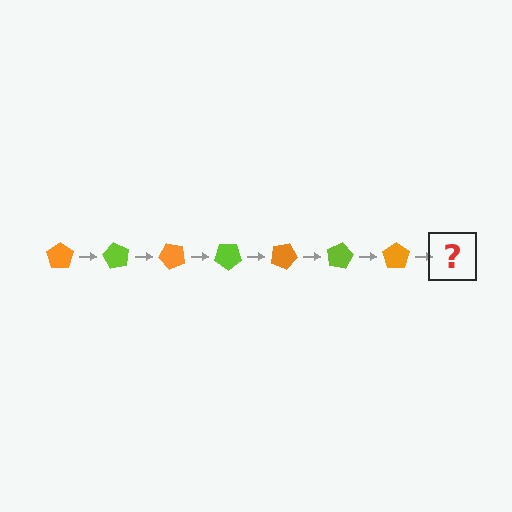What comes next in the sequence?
The next element should be a lime pentagon, rotated 420 degrees from the start.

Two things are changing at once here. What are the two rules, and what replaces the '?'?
The two rules are that it rotates 60 degrees each step and the color cycles through orange and lime. The '?' should be a lime pentagon, rotated 420 degrees from the start.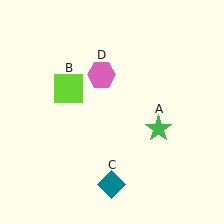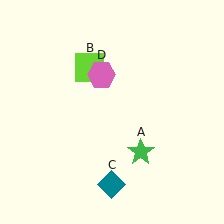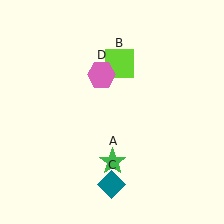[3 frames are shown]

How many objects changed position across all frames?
2 objects changed position: green star (object A), lime square (object B).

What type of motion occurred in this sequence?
The green star (object A), lime square (object B) rotated clockwise around the center of the scene.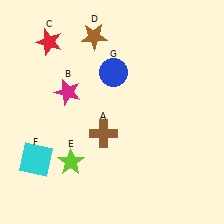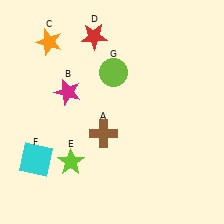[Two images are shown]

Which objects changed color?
C changed from red to orange. D changed from brown to red. G changed from blue to lime.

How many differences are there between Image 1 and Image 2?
There are 3 differences between the two images.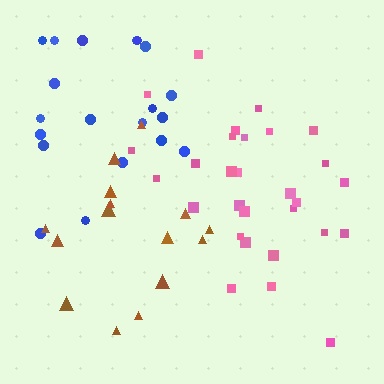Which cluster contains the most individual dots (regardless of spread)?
Pink (29).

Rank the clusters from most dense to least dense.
pink, blue, brown.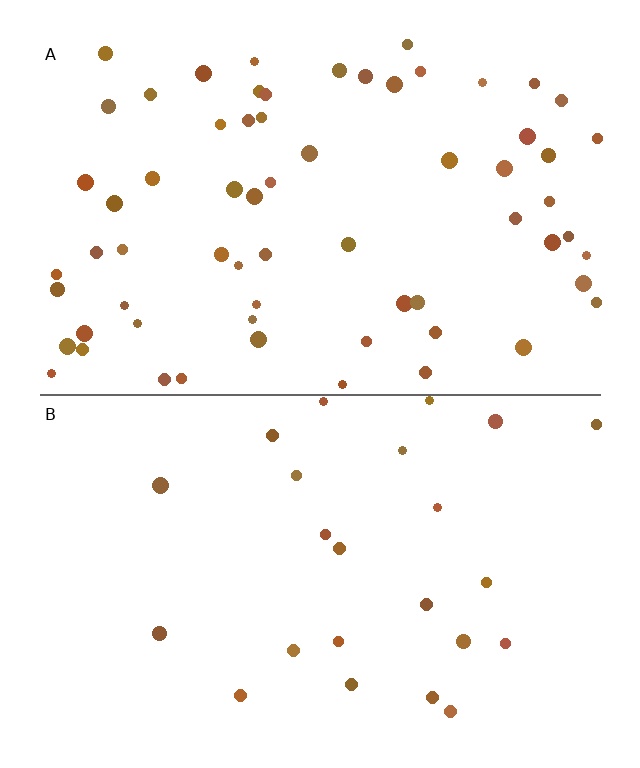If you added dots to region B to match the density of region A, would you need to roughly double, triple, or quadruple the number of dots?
Approximately triple.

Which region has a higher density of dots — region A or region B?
A (the top).